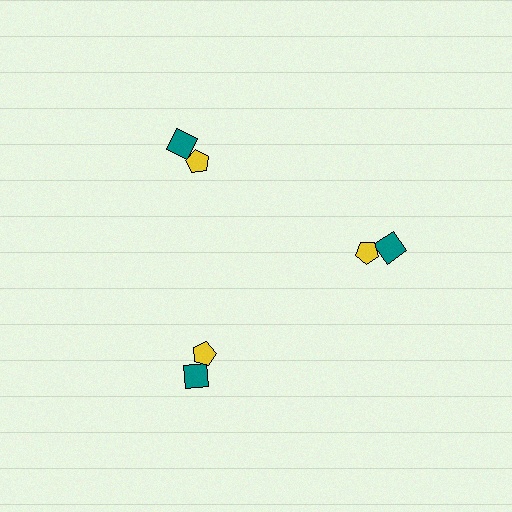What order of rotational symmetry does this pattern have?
This pattern has 3-fold rotational symmetry.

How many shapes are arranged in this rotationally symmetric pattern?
There are 6 shapes, arranged in 3 groups of 2.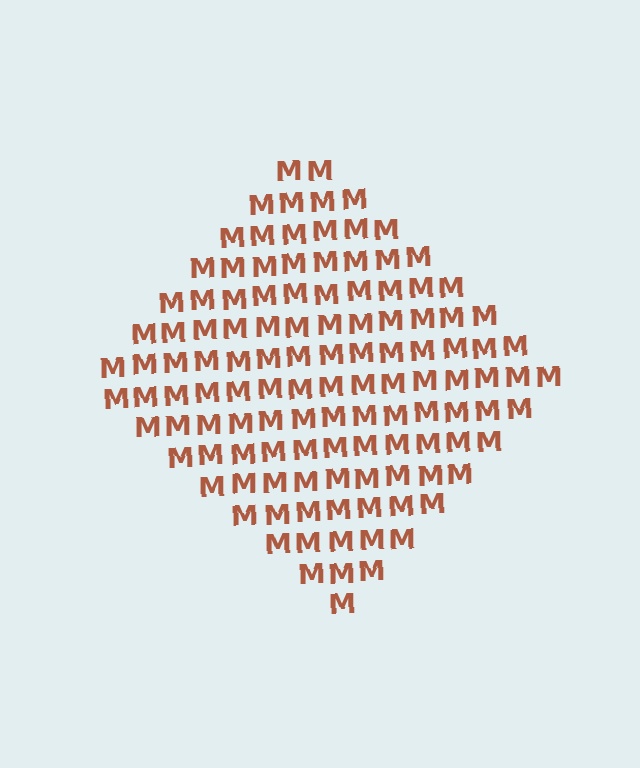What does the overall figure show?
The overall figure shows a diamond.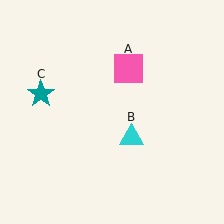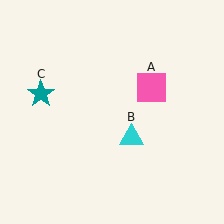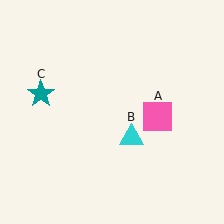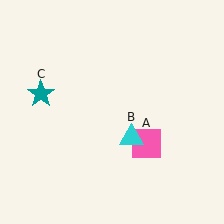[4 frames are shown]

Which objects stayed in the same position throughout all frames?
Cyan triangle (object B) and teal star (object C) remained stationary.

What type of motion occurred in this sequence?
The pink square (object A) rotated clockwise around the center of the scene.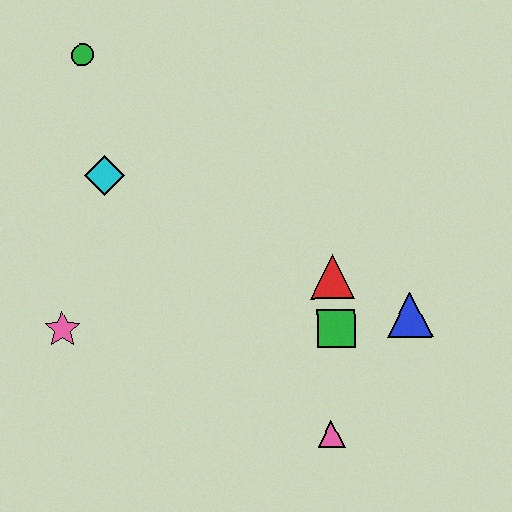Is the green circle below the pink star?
No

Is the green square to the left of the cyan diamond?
No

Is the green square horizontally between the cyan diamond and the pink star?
No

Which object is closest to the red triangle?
The green square is closest to the red triangle.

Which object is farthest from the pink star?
The blue triangle is farthest from the pink star.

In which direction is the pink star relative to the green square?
The pink star is to the left of the green square.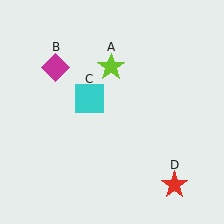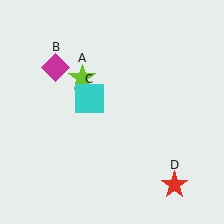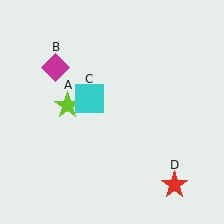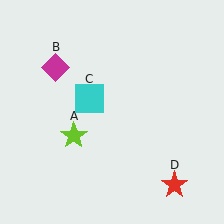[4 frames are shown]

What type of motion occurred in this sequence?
The lime star (object A) rotated counterclockwise around the center of the scene.